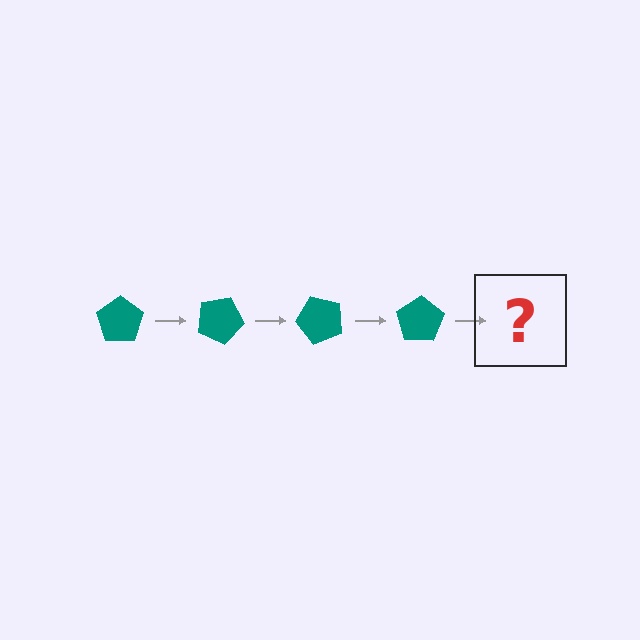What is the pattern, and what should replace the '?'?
The pattern is that the pentagon rotates 25 degrees each step. The '?' should be a teal pentagon rotated 100 degrees.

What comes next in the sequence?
The next element should be a teal pentagon rotated 100 degrees.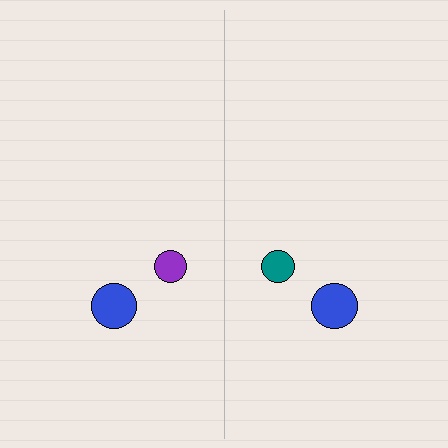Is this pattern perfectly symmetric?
No, the pattern is not perfectly symmetric. The teal circle on the right side breaks the symmetry — its mirror counterpart is purple.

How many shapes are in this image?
There are 4 shapes in this image.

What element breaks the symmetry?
The teal circle on the right side breaks the symmetry — its mirror counterpart is purple.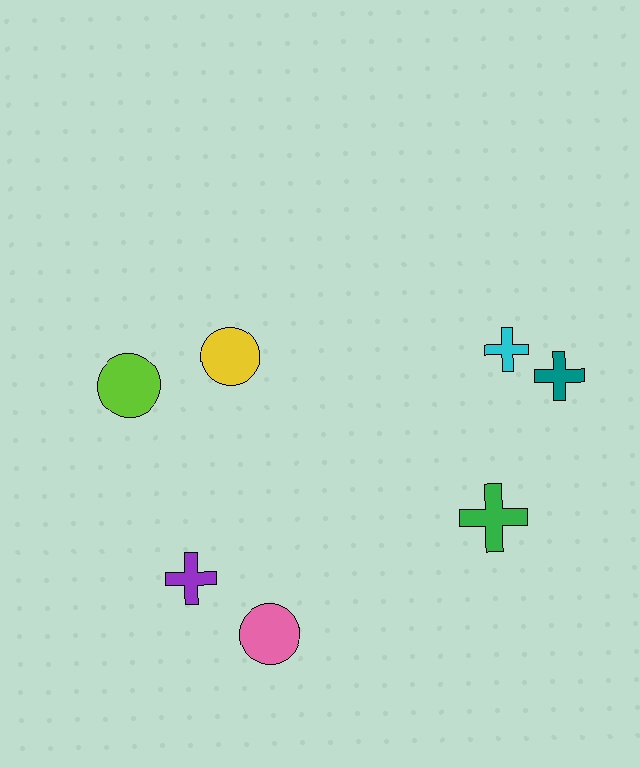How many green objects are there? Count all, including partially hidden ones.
There is 1 green object.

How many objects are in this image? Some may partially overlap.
There are 7 objects.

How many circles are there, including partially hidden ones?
There are 3 circles.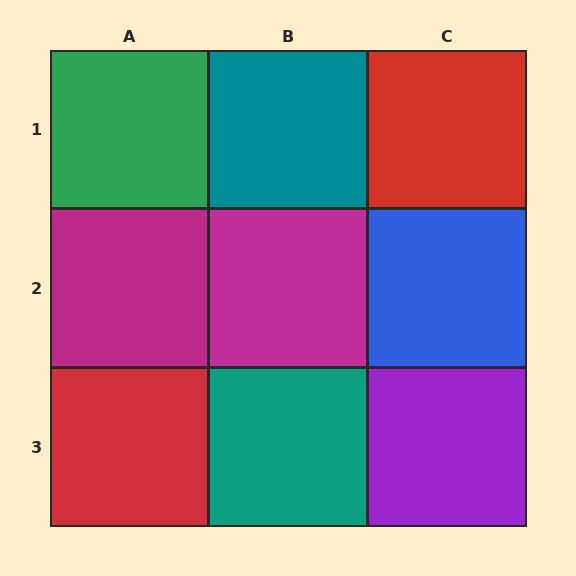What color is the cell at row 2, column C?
Blue.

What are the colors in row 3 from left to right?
Red, teal, purple.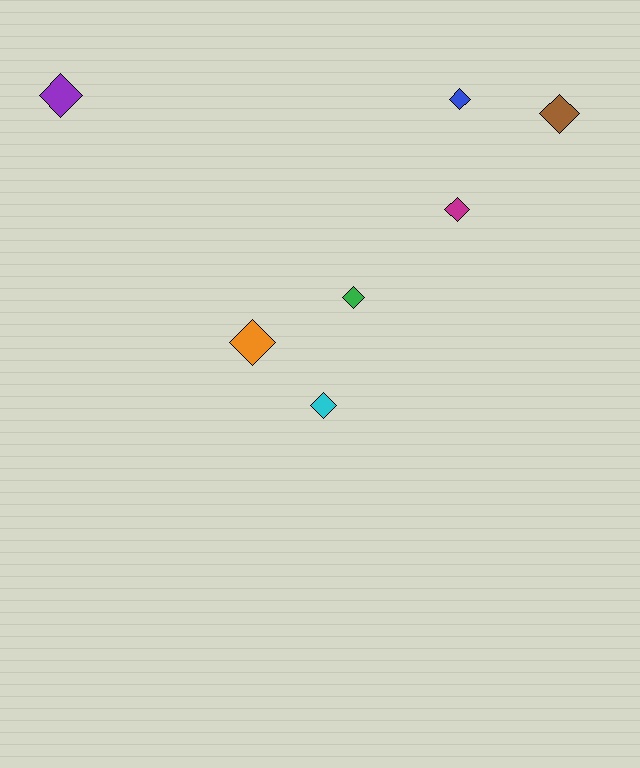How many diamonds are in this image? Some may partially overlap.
There are 7 diamonds.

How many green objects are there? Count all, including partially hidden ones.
There is 1 green object.